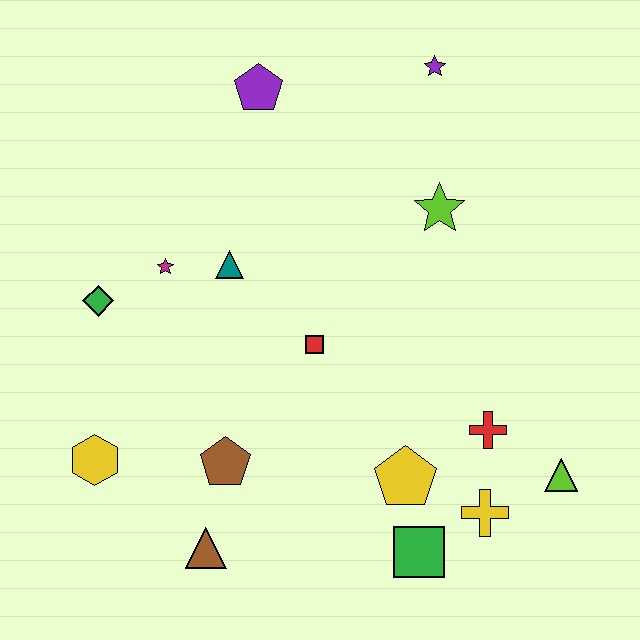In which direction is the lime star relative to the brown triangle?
The lime star is above the brown triangle.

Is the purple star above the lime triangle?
Yes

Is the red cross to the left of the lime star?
No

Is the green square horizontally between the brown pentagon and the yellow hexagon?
No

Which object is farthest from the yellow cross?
The purple pentagon is farthest from the yellow cross.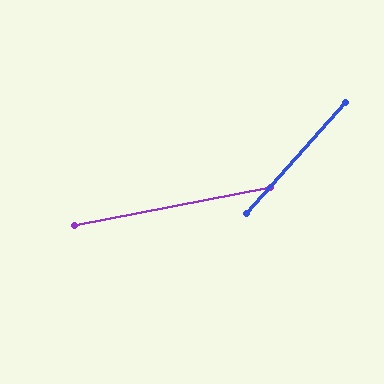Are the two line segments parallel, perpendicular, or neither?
Neither parallel nor perpendicular — they differ by about 37°.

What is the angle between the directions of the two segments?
Approximately 37 degrees.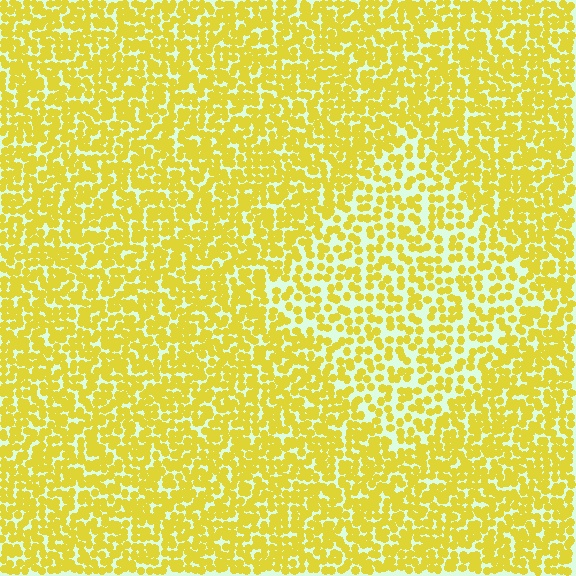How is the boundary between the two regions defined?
The boundary is defined by a change in element density (approximately 1.8x ratio). All elements are the same color, size, and shape.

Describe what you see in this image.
The image contains small yellow elements arranged at two different densities. A diamond-shaped region is visible where the elements are less densely packed than the surrounding area.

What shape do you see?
I see a diamond.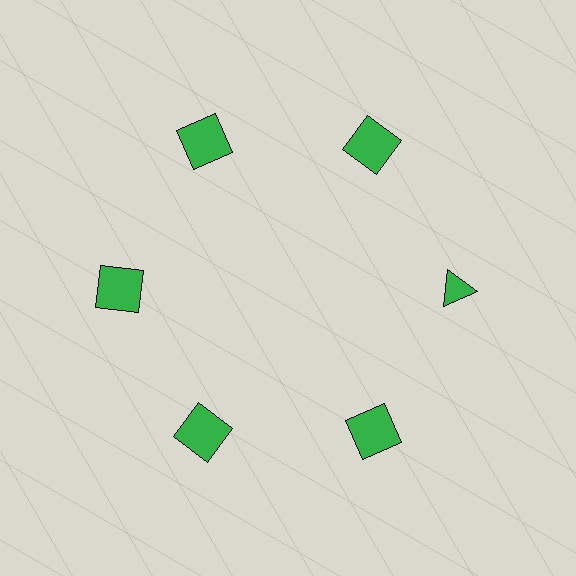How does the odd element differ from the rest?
It has a different shape: triangle instead of square.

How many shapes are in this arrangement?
There are 6 shapes arranged in a ring pattern.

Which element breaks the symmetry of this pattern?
The green triangle at roughly the 3 o'clock position breaks the symmetry. All other shapes are green squares.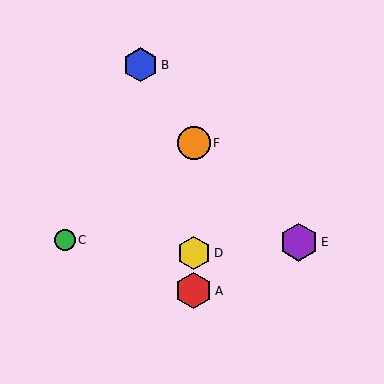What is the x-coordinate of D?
Object D is at x≈194.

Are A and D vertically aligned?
Yes, both are at x≈194.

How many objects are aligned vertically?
3 objects (A, D, F) are aligned vertically.